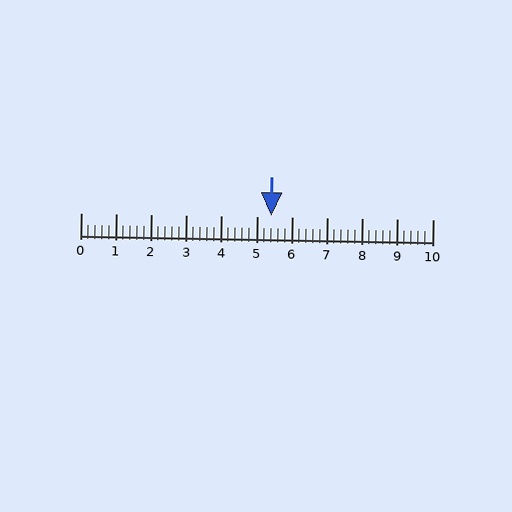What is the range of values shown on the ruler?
The ruler shows values from 0 to 10.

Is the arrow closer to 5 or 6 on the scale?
The arrow is closer to 5.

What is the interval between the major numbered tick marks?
The major tick marks are spaced 1 units apart.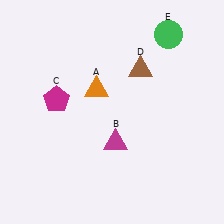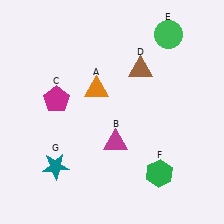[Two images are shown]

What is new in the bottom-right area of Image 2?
A green hexagon (F) was added in the bottom-right area of Image 2.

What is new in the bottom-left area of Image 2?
A teal star (G) was added in the bottom-left area of Image 2.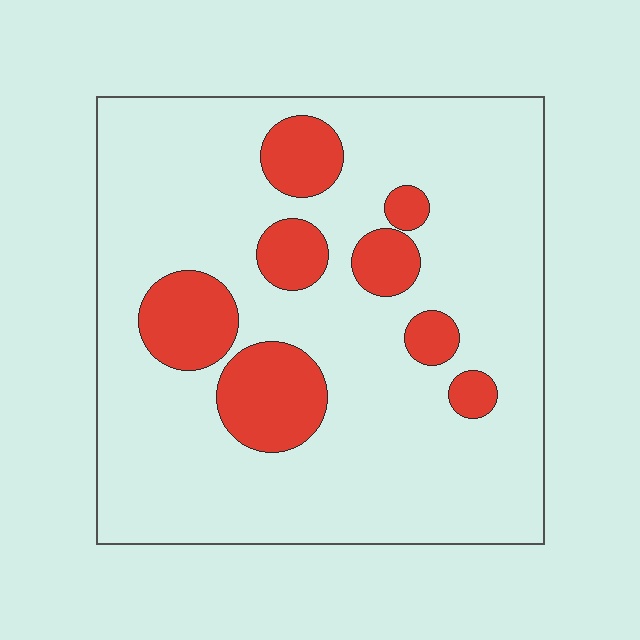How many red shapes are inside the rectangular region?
8.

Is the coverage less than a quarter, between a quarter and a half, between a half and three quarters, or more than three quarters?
Less than a quarter.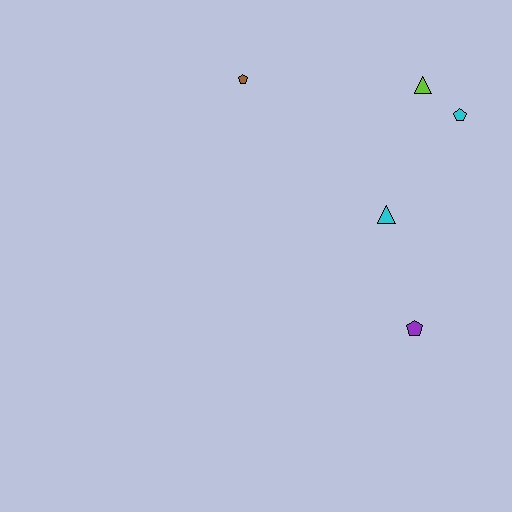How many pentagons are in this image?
There are 3 pentagons.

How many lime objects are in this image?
There is 1 lime object.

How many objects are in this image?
There are 5 objects.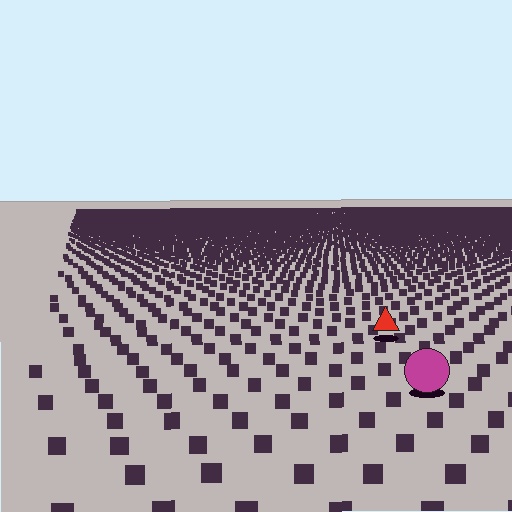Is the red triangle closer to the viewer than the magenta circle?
No. The magenta circle is closer — you can tell from the texture gradient: the ground texture is coarser near it.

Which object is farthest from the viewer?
The red triangle is farthest from the viewer. It appears smaller and the ground texture around it is denser.